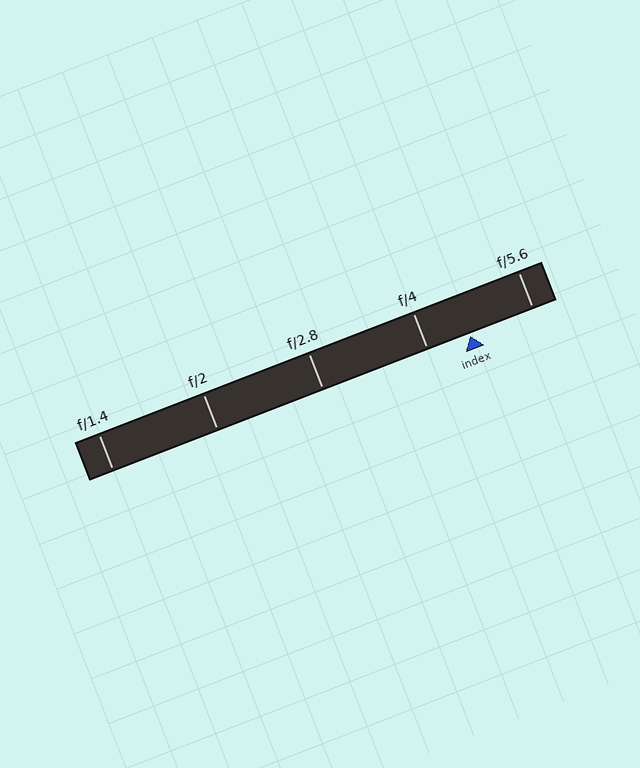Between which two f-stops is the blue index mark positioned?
The index mark is between f/4 and f/5.6.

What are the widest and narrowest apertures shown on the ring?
The widest aperture shown is f/1.4 and the narrowest is f/5.6.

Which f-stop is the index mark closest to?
The index mark is closest to f/4.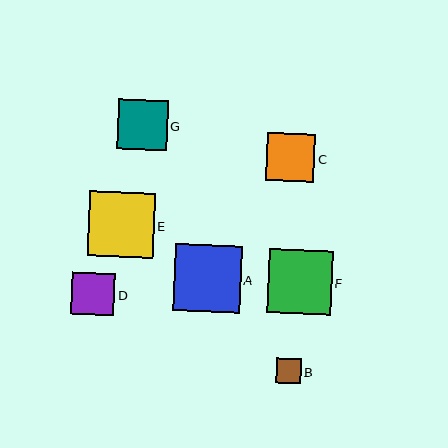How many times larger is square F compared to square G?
Square F is approximately 1.3 times the size of square G.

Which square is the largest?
Square A is the largest with a size of approximately 67 pixels.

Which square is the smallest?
Square B is the smallest with a size of approximately 25 pixels.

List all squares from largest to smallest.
From largest to smallest: A, E, F, G, C, D, B.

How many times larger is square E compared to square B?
Square E is approximately 2.6 times the size of square B.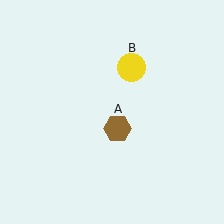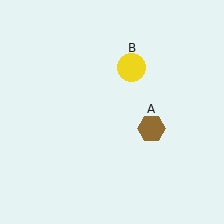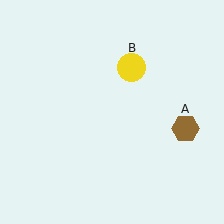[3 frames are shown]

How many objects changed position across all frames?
1 object changed position: brown hexagon (object A).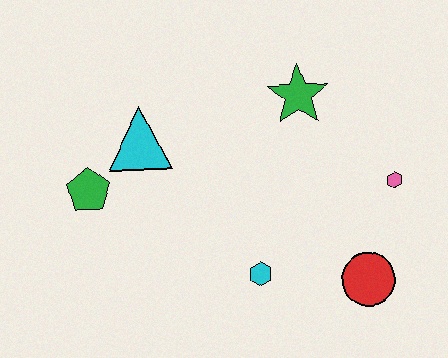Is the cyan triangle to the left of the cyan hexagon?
Yes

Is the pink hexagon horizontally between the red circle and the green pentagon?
No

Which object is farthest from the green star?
The green pentagon is farthest from the green star.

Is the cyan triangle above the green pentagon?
Yes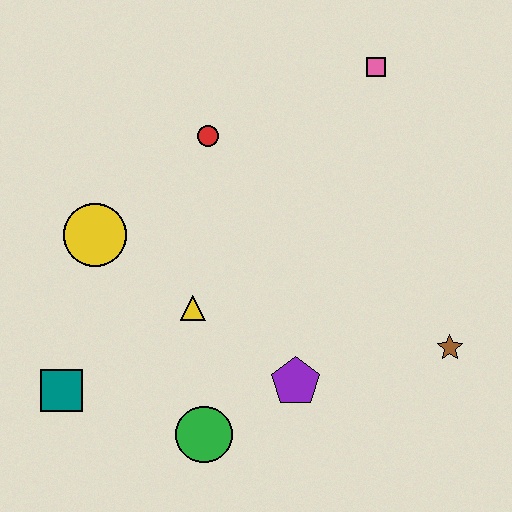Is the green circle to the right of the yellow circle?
Yes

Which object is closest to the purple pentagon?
The green circle is closest to the purple pentagon.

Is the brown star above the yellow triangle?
No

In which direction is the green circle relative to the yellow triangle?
The green circle is below the yellow triangle.